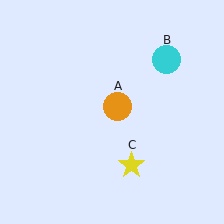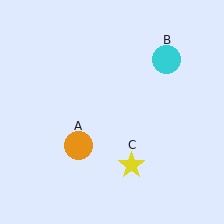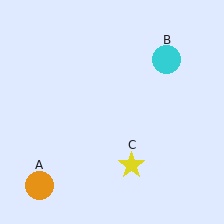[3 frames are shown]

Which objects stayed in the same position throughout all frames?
Cyan circle (object B) and yellow star (object C) remained stationary.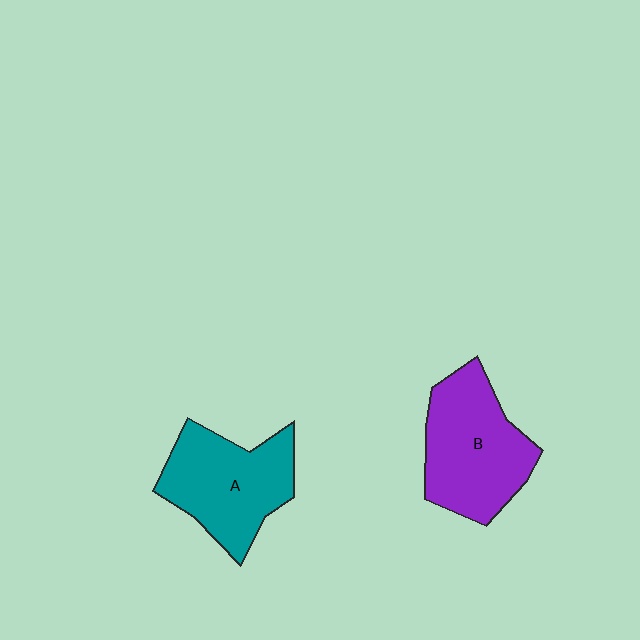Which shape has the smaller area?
Shape A (teal).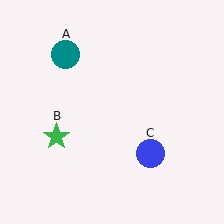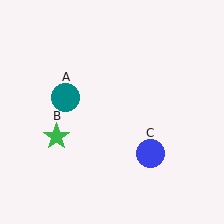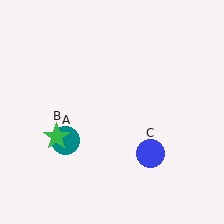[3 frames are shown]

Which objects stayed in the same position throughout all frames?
Green star (object B) and blue circle (object C) remained stationary.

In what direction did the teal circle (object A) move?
The teal circle (object A) moved down.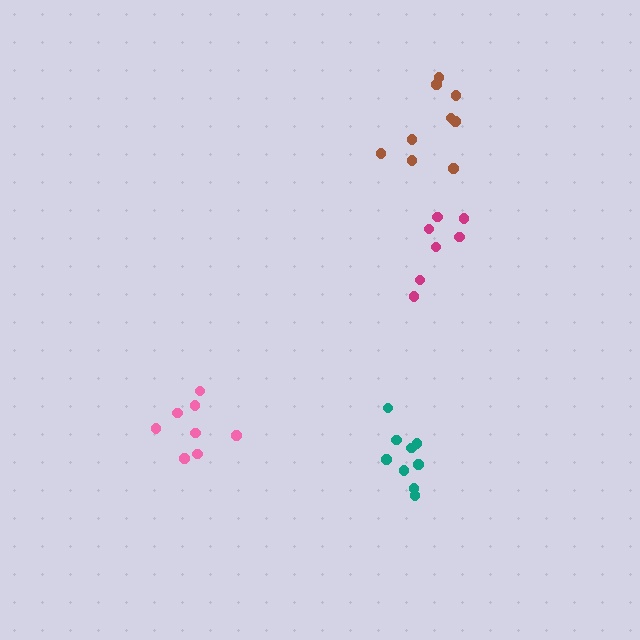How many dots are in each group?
Group 1: 9 dots, Group 2: 8 dots, Group 3: 9 dots, Group 4: 7 dots (33 total).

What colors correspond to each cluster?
The clusters are colored: brown, pink, teal, magenta.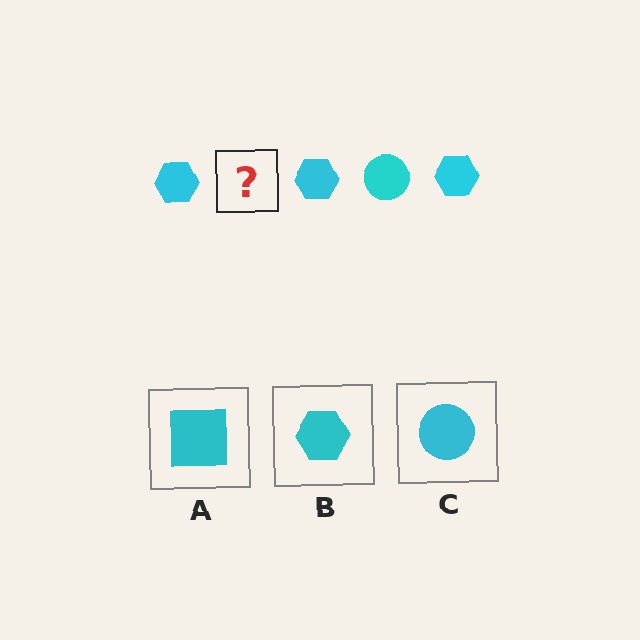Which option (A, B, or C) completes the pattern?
C.